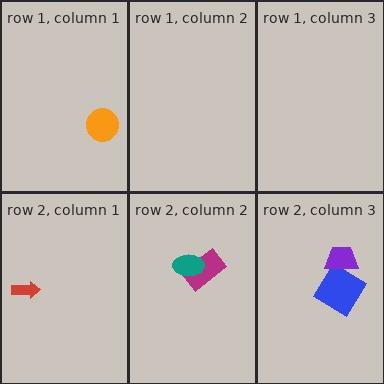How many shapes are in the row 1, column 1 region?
1.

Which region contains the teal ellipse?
The row 2, column 2 region.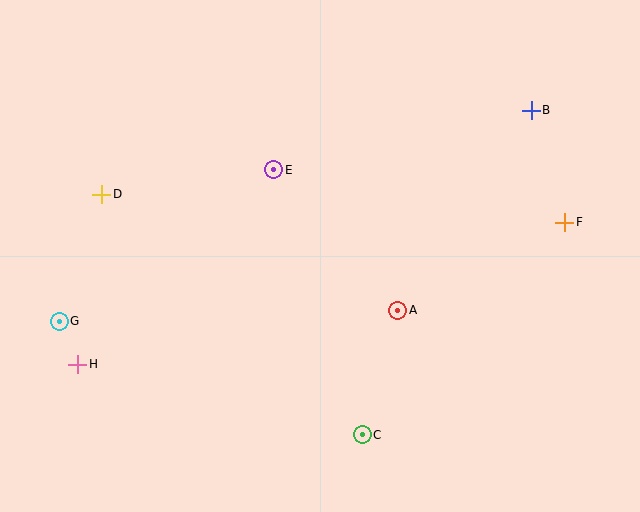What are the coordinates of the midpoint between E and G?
The midpoint between E and G is at (167, 245).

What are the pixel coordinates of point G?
Point G is at (59, 321).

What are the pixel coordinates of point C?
Point C is at (362, 435).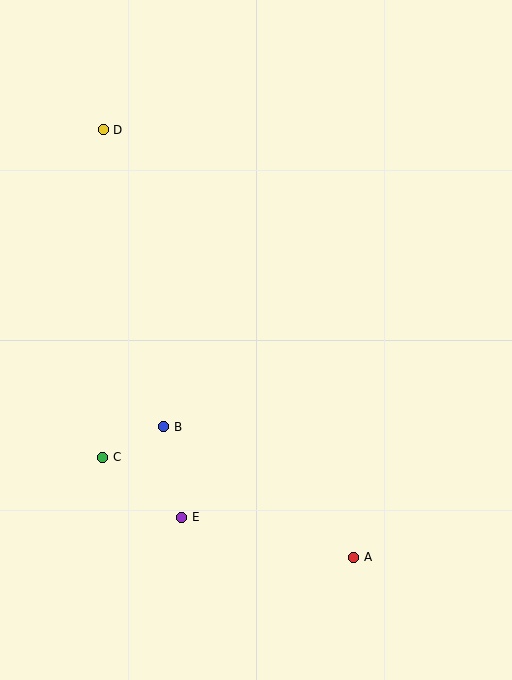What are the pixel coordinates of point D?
Point D is at (103, 130).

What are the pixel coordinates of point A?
Point A is at (354, 557).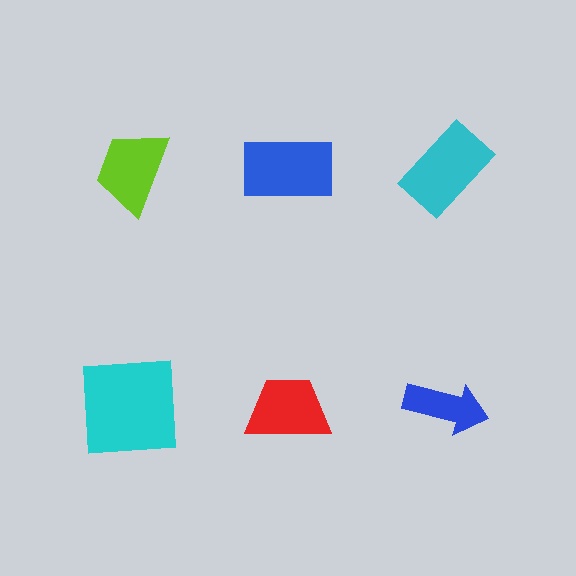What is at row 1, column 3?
A cyan rectangle.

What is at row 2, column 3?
A blue arrow.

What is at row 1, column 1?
A lime trapezoid.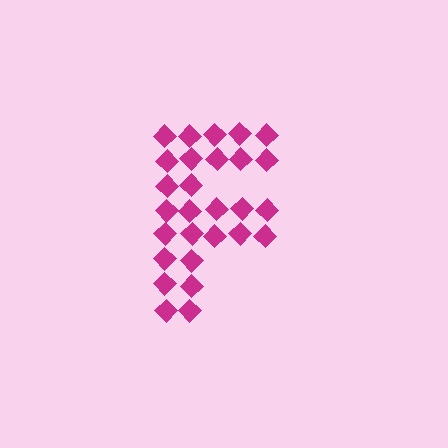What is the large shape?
The large shape is the letter F.